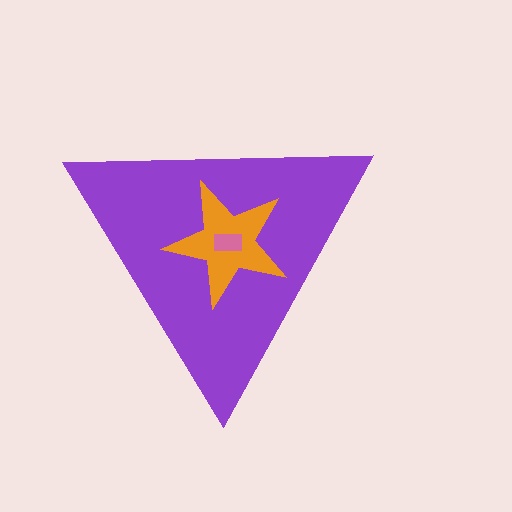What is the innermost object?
The pink rectangle.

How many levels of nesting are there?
3.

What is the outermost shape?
The purple triangle.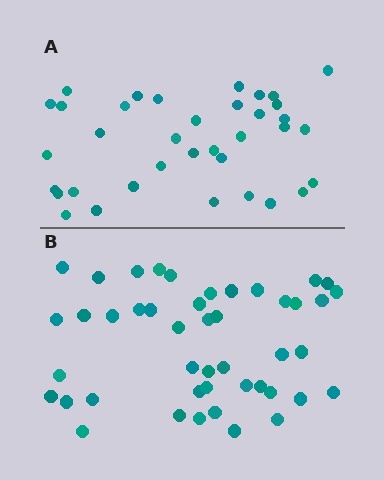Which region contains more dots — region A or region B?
Region B (the bottom region) has more dots.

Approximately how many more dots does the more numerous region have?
Region B has roughly 8 or so more dots than region A.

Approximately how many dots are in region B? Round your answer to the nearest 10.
About 40 dots. (The exact count is 45, which rounds to 40.)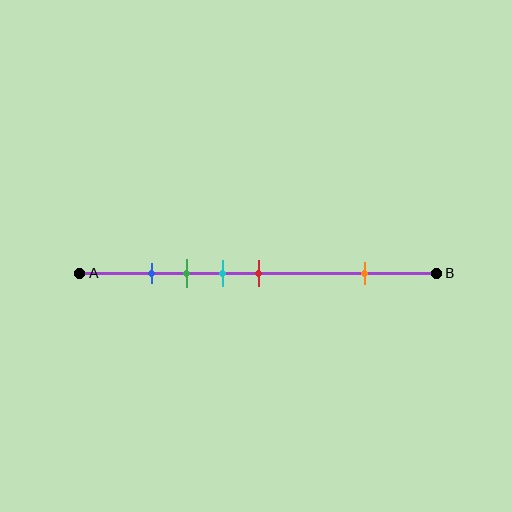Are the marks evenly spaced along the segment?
No, the marks are not evenly spaced.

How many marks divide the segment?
There are 5 marks dividing the segment.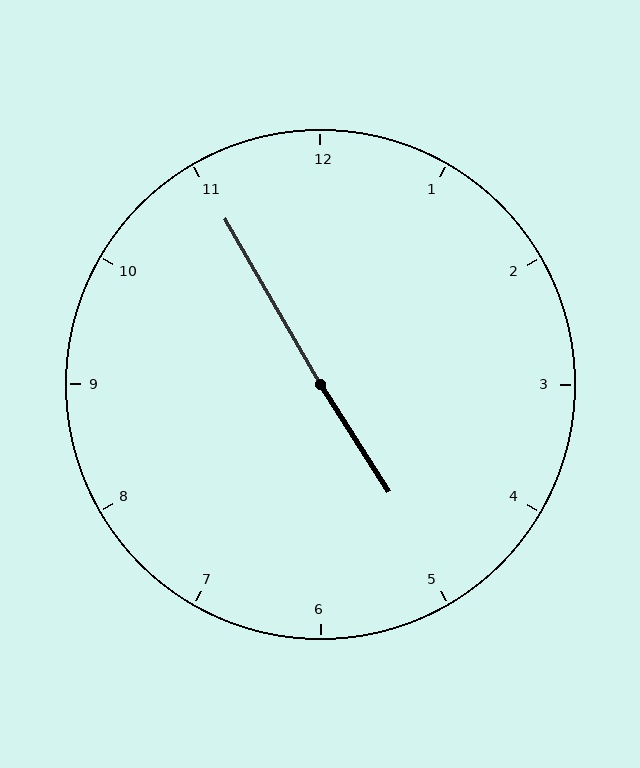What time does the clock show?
4:55.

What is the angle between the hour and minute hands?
Approximately 178 degrees.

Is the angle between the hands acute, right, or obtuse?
It is obtuse.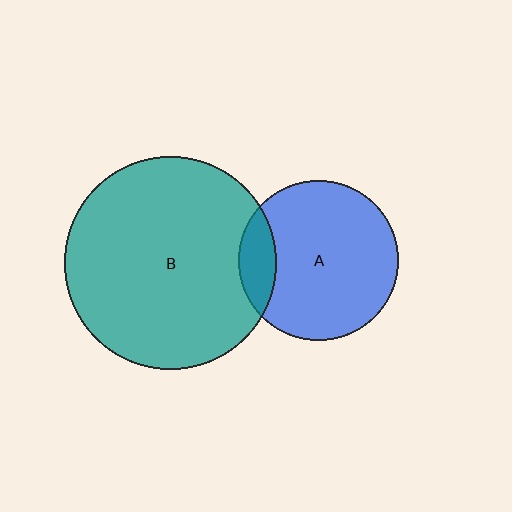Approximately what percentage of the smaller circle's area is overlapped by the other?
Approximately 15%.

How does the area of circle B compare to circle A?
Approximately 1.8 times.